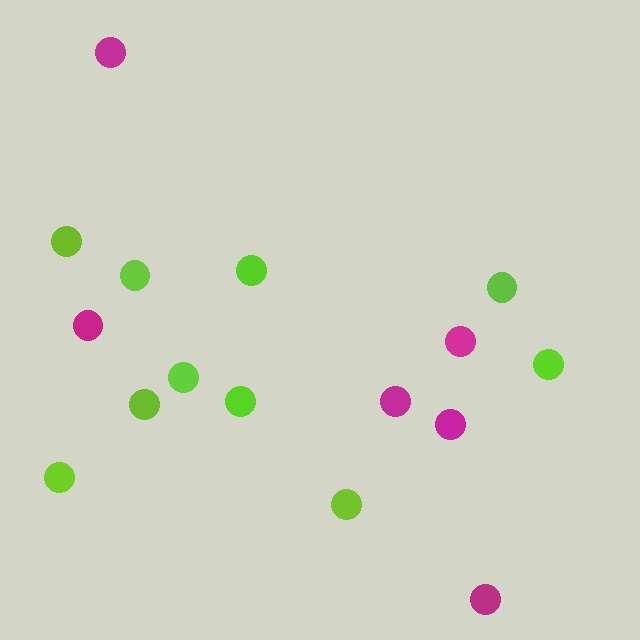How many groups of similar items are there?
There are 2 groups: one group of magenta circles (6) and one group of lime circles (10).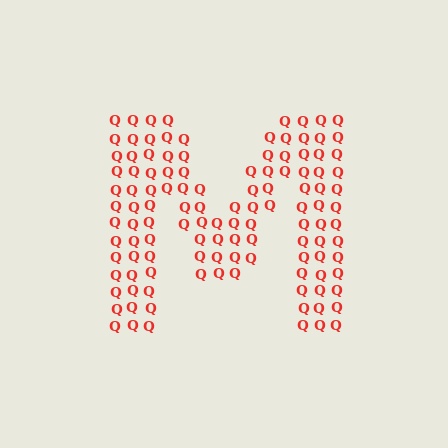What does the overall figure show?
The overall figure shows the letter M.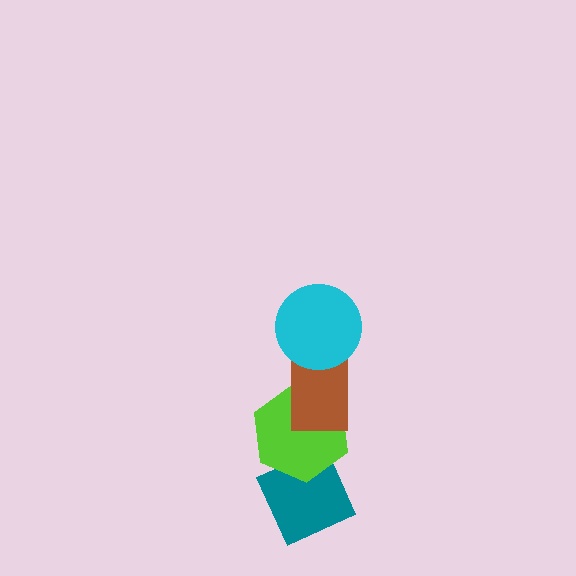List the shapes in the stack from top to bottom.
From top to bottom: the cyan circle, the brown rectangle, the lime hexagon, the teal diamond.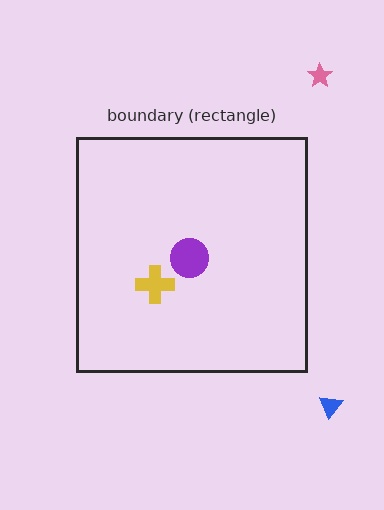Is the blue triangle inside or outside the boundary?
Outside.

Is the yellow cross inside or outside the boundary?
Inside.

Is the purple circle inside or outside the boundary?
Inside.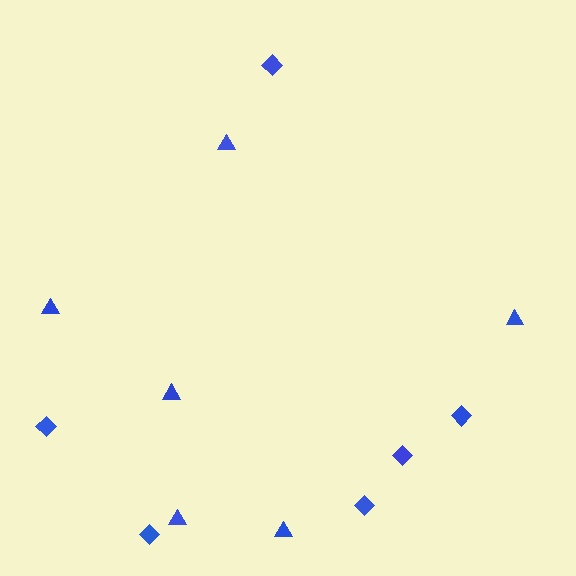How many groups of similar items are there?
There are 2 groups: one group of triangles (6) and one group of diamonds (6).